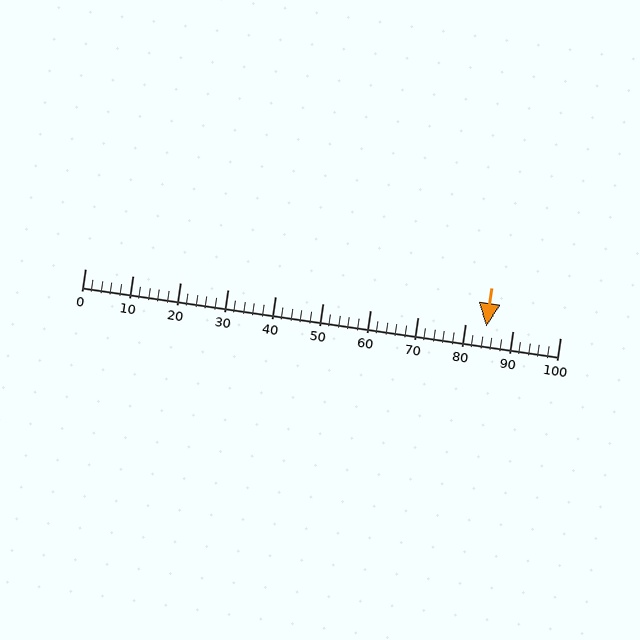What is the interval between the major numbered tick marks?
The major tick marks are spaced 10 units apart.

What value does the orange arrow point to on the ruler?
The orange arrow points to approximately 84.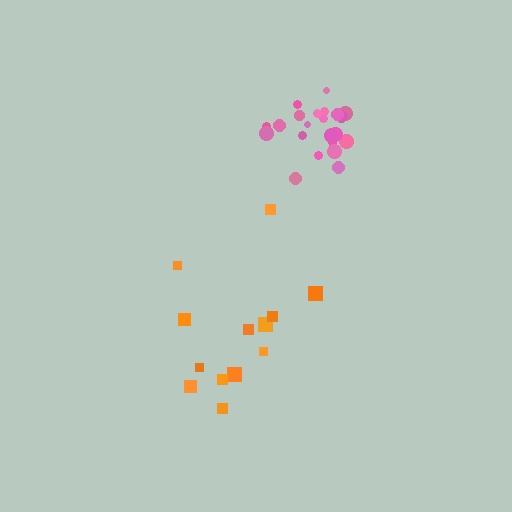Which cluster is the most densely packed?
Pink.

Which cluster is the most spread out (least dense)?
Orange.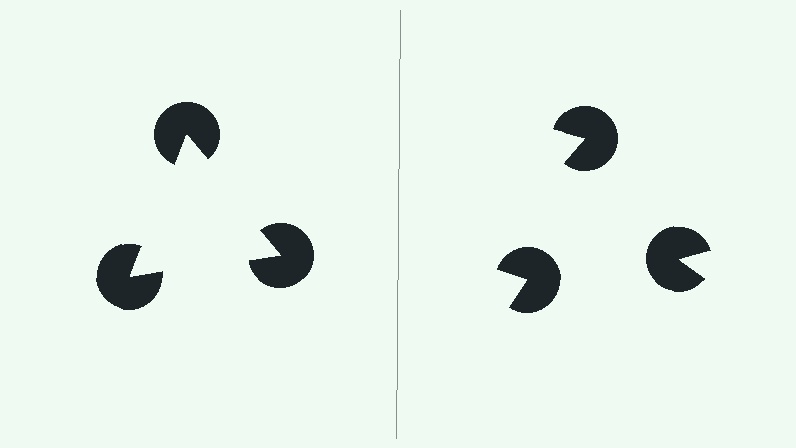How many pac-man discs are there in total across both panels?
6 — 3 on each side.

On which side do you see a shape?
An illusory triangle appears on the left side. On the right side the wedge cuts are rotated, so no coherent shape forms.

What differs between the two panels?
The pac-man discs are positioned identically on both sides; only the wedge orientations differ. On the left they align to a triangle; on the right they are misaligned.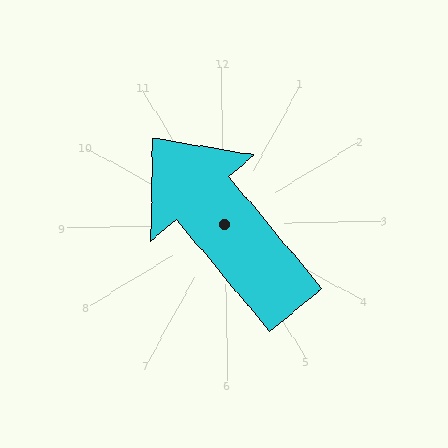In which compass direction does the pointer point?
Northwest.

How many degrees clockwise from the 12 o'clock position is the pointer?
Approximately 321 degrees.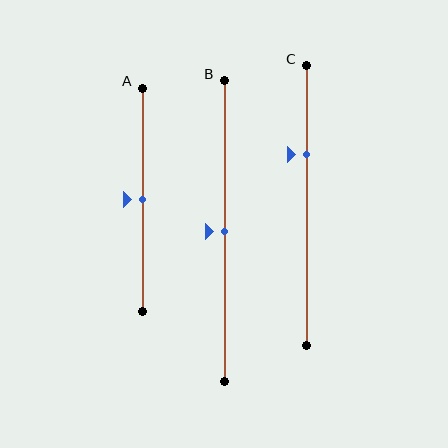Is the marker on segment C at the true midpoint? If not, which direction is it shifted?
No, the marker on segment C is shifted upward by about 18% of the segment length.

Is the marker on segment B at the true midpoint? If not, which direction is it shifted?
Yes, the marker on segment B is at the true midpoint.